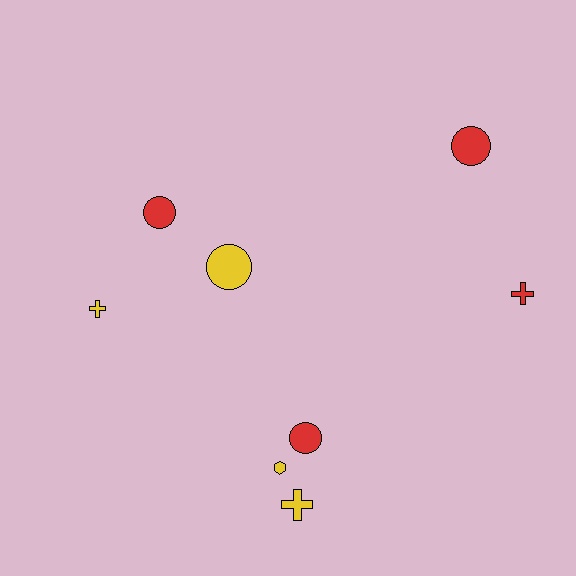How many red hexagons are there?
There are no red hexagons.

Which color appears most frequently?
Yellow, with 4 objects.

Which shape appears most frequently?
Circle, with 4 objects.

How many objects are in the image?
There are 8 objects.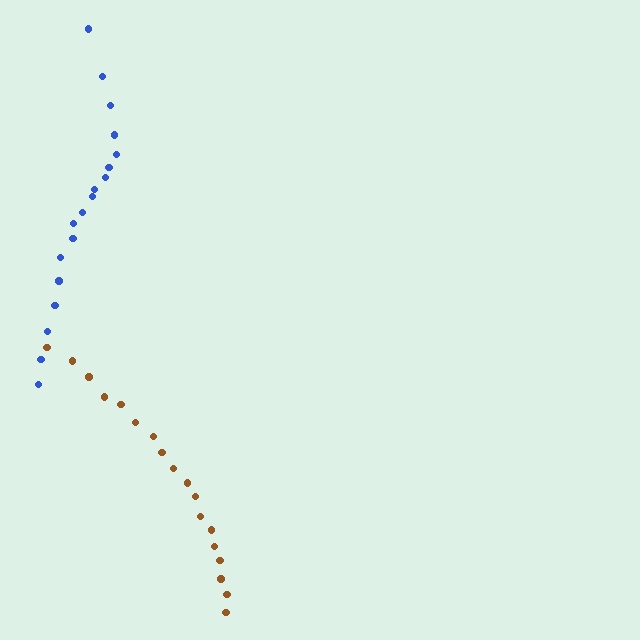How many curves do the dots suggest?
There are 2 distinct paths.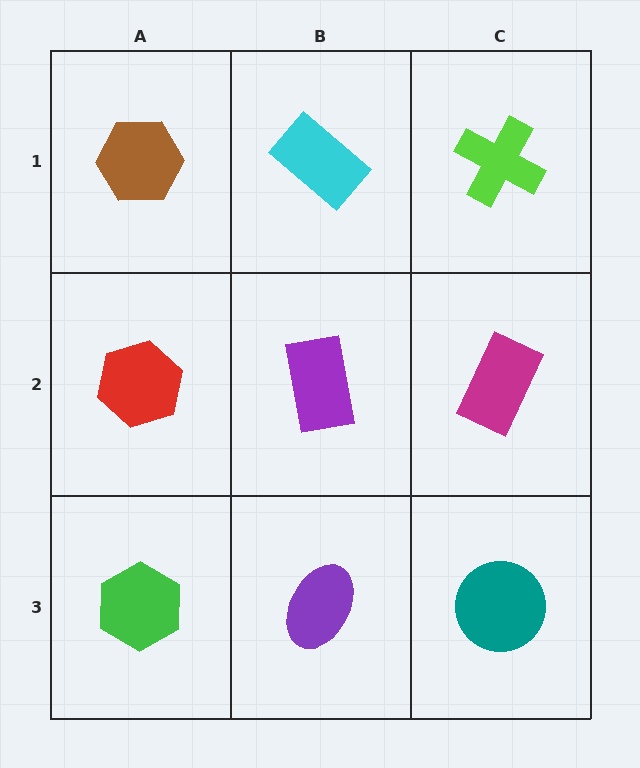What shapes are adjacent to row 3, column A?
A red hexagon (row 2, column A), a purple ellipse (row 3, column B).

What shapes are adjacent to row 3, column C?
A magenta rectangle (row 2, column C), a purple ellipse (row 3, column B).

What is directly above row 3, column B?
A purple rectangle.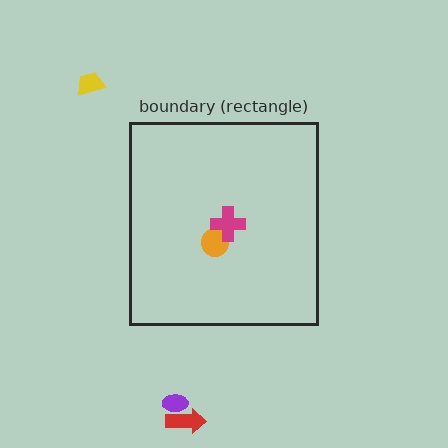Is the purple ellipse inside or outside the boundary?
Outside.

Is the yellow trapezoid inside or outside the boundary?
Outside.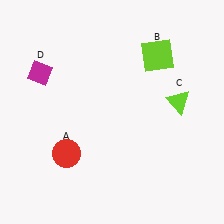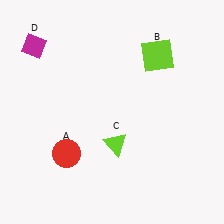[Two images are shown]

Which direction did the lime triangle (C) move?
The lime triangle (C) moved left.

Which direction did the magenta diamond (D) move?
The magenta diamond (D) moved up.